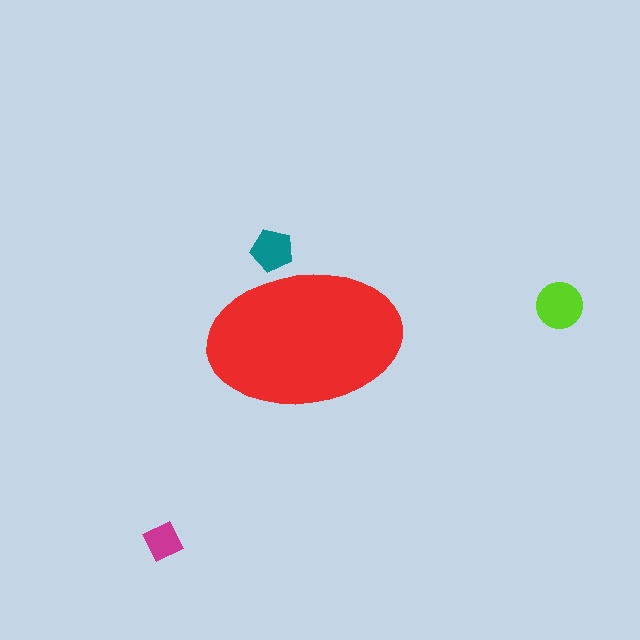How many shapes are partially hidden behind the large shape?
1 shape is partially hidden.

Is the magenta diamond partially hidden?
No, the magenta diamond is fully visible.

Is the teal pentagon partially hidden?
Yes, the teal pentagon is partially hidden behind the red ellipse.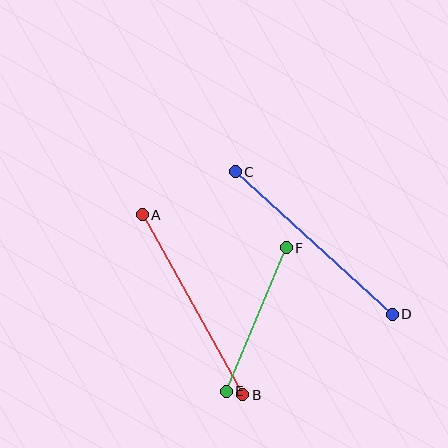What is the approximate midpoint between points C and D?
The midpoint is at approximately (314, 243) pixels.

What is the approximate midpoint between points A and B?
The midpoint is at approximately (192, 305) pixels.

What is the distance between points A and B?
The distance is approximately 206 pixels.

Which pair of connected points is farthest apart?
Points C and D are farthest apart.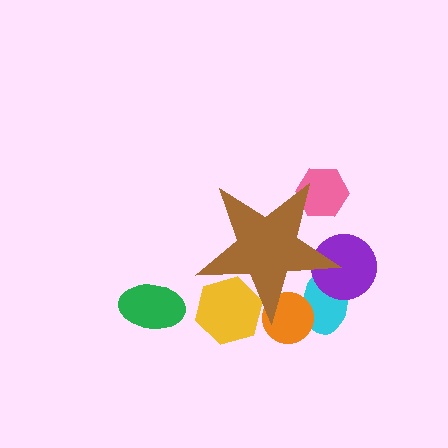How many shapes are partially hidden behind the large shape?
5 shapes are partially hidden.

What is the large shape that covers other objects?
A brown star.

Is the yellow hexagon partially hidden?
Yes, the yellow hexagon is partially hidden behind the brown star.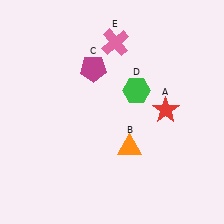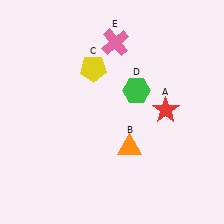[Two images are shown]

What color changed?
The pentagon (C) changed from magenta in Image 1 to yellow in Image 2.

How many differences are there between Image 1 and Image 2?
There is 1 difference between the two images.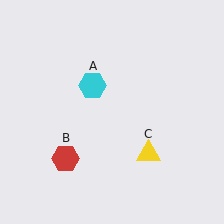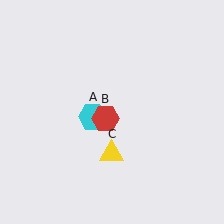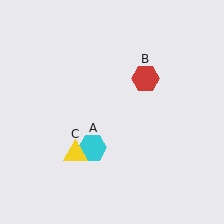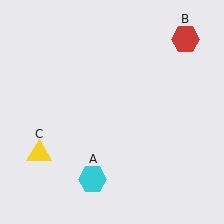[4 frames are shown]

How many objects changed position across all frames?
3 objects changed position: cyan hexagon (object A), red hexagon (object B), yellow triangle (object C).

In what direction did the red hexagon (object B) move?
The red hexagon (object B) moved up and to the right.